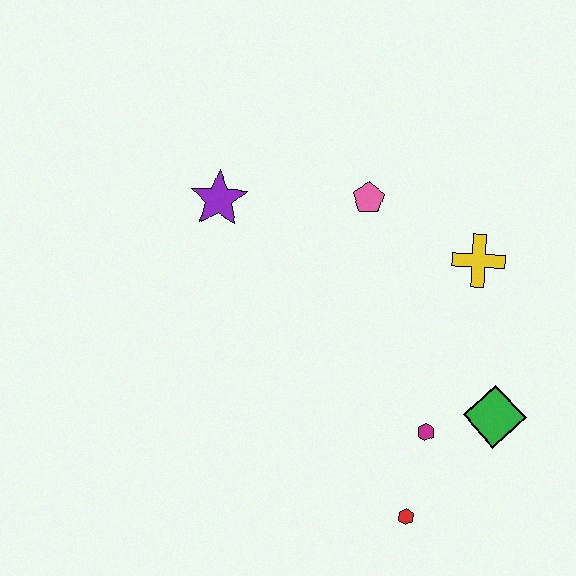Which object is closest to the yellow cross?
The pink pentagon is closest to the yellow cross.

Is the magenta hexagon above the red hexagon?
Yes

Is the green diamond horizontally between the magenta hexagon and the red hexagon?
No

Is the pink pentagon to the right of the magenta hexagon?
No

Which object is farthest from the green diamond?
The purple star is farthest from the green diamond.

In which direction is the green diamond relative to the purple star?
The green diamond is to the right of the purple star.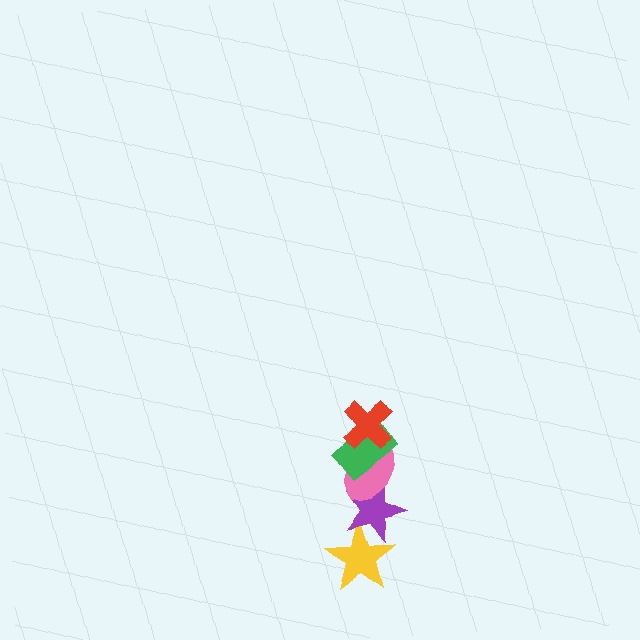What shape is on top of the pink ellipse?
The green rectangle is on top of the pink ellipse.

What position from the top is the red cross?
The red cross is 1st from the top.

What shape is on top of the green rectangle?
The red cross is on top of the green rectangle.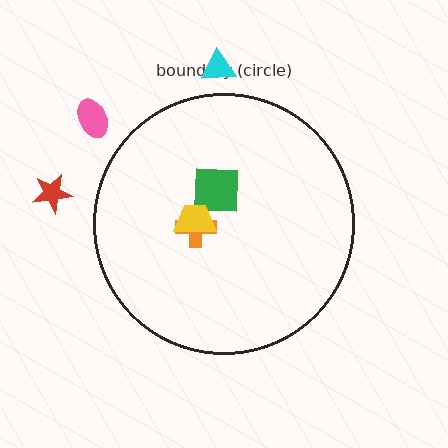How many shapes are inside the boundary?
3 inside, 3 outside.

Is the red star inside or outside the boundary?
Outside.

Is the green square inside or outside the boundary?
Inside.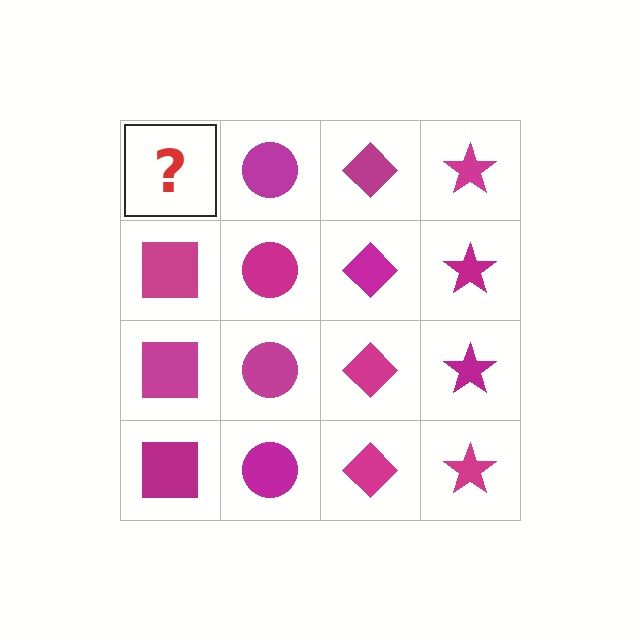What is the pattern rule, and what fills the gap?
The rule is that each column has a consistent shape. The gap should be filled with a magenta square.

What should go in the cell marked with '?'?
The missing cell should contain a magenta square.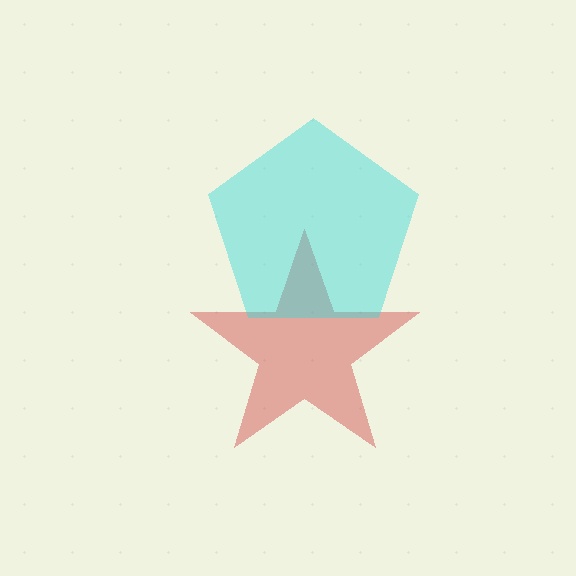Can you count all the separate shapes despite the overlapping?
Yes, there are 2 separate shapes.